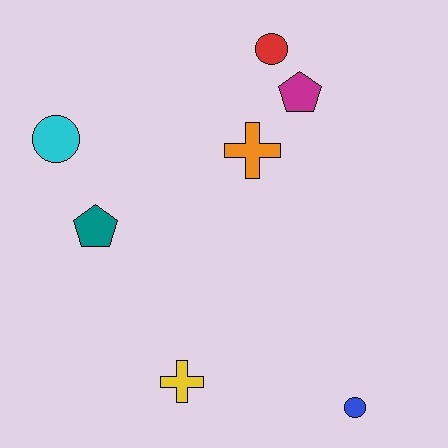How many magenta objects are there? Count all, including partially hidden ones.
There is 1 magenta object.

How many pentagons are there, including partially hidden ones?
There are 2 pentagons.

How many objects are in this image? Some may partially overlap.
There are 7 objects.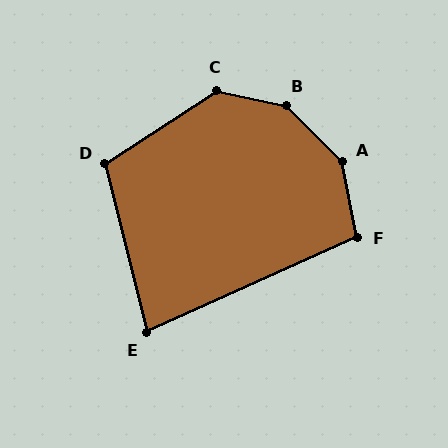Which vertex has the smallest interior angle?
E, at approximately 79 degrees.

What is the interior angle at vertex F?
Approximately 103 degrees (obtuse).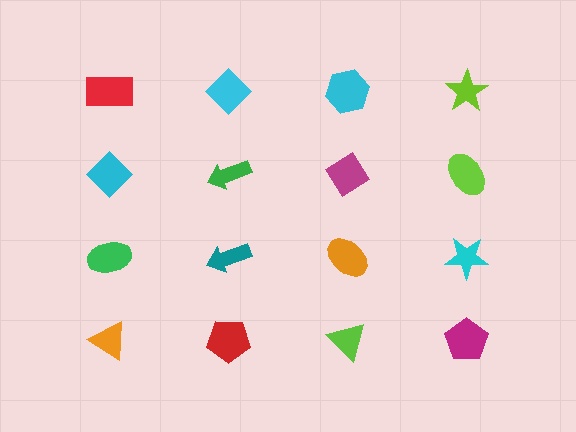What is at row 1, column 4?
A lime star.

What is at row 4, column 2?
A red pentagon.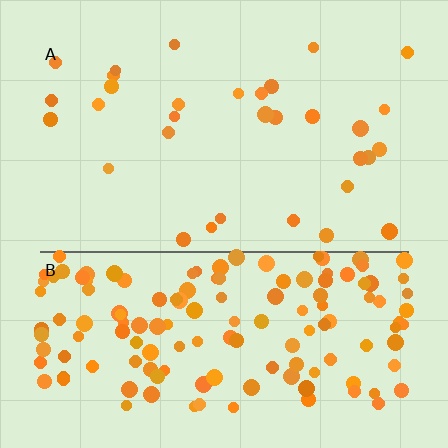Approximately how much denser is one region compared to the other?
Approximately 4.6× — region B over region A.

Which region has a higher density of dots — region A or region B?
B (the bottom).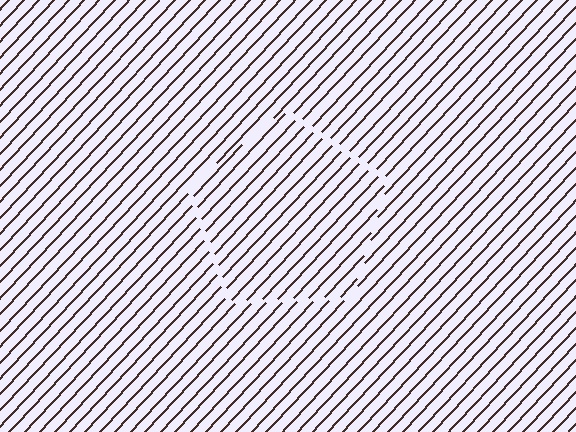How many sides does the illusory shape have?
5 sides — the line-ends trace a pentagon.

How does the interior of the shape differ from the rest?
The interior of the shape contains the same grating, shifted by half a period — the contour is defined by the phase discontinuity where line-ends from the inner and outer gratings abut.